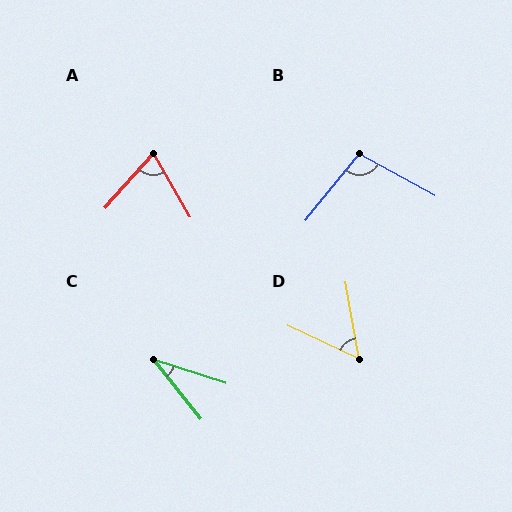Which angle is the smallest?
C, at approximately 34 degrees.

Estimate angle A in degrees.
Approximately 71 degrees.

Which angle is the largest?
B, at approximately 100 degrees.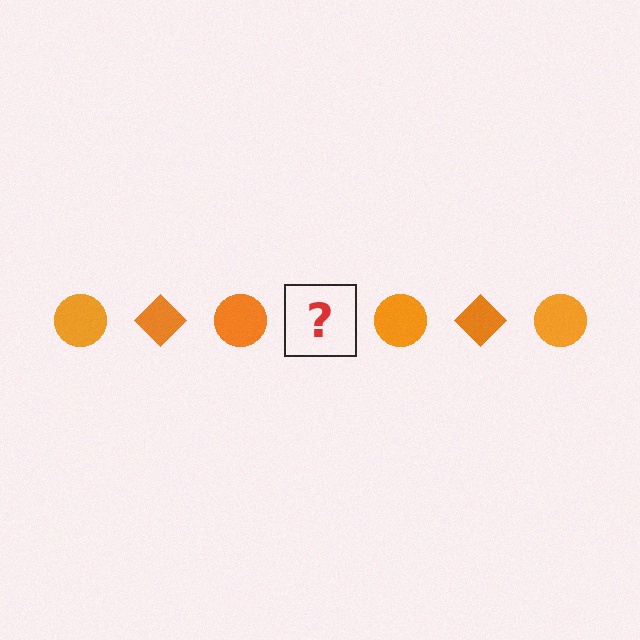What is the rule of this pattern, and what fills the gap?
The rule is that the pattern cycles through circle, diamond shapes in orange. The gap should be filled with an orange diamond.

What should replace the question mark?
The question mark should be replaced with an orange diamond.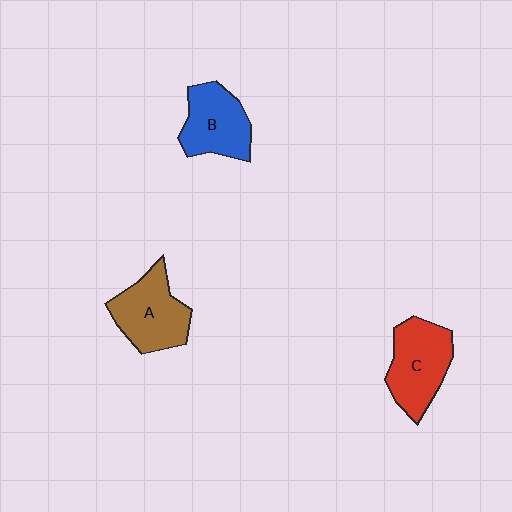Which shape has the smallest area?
Shape B (blue).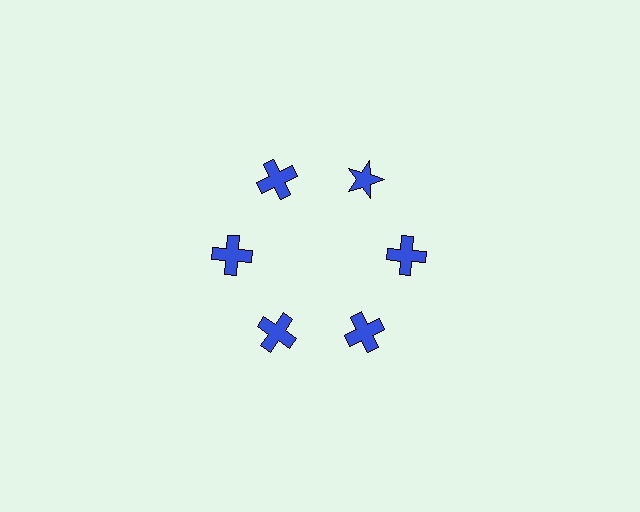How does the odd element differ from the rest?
It has a different shape: star instead of cross.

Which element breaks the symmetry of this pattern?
The blue star at roughly the 1 o'clock position breaks the symmetry. All other shapes are blue crosses.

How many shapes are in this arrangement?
There are 6 shapes arranged in a ring pattern.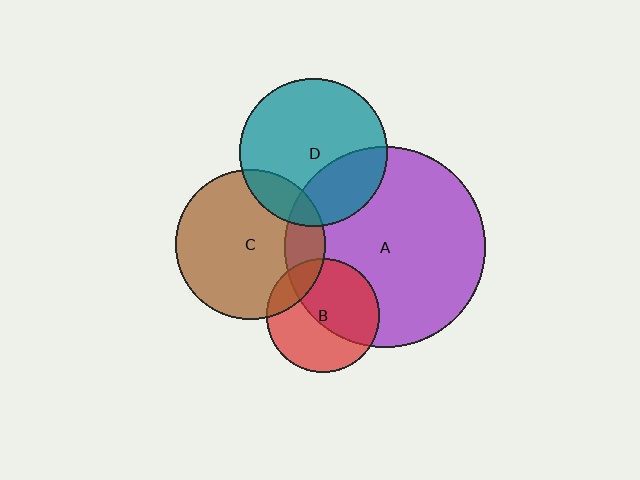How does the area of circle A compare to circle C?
Approximately 1.8 times.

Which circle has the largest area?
Circle A (purple).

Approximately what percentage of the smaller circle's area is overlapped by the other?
Approximately 30%.